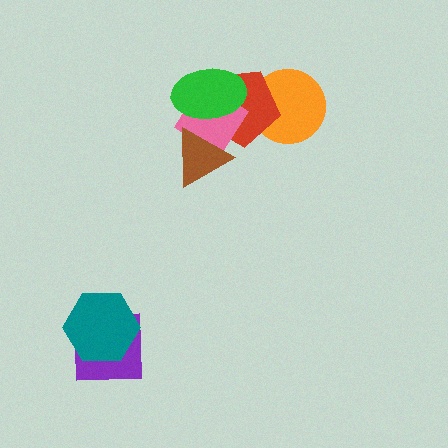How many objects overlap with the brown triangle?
3 objects overlap with the brown triangle.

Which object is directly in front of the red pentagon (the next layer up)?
The pink diamond is directly in front of the red pentagon.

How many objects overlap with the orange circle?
1 object overlaps with the orange circle.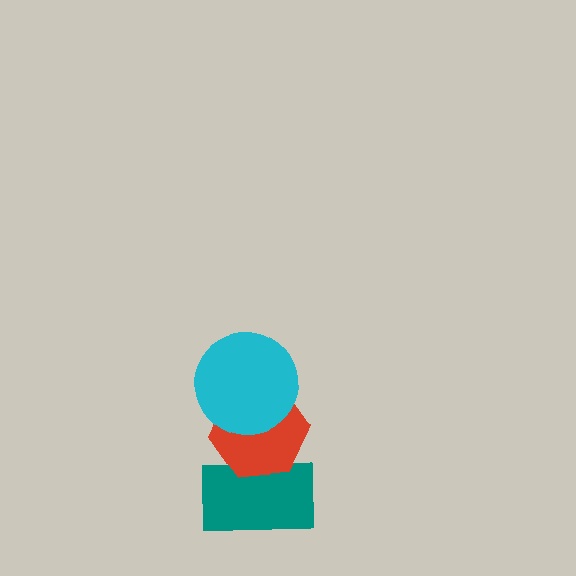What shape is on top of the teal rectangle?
The red hexagon is on top of the teal rectangle.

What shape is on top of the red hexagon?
The cyan circle is on top of the red hexagon.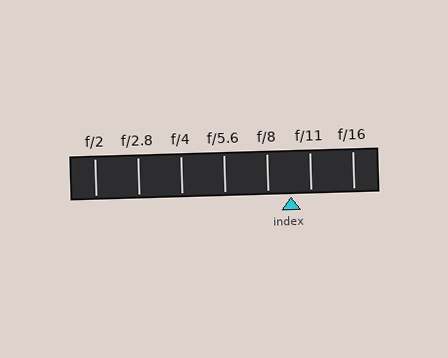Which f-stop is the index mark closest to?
The index mark is closest to f/11.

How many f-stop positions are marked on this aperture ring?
There are 7 f-stop positions marked.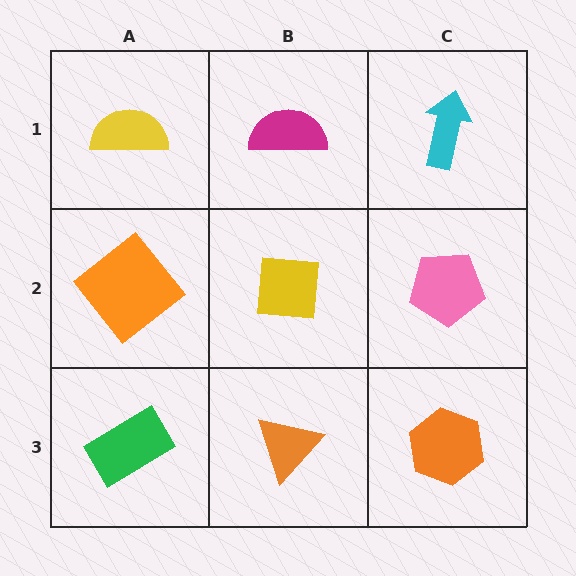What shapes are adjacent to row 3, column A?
An orange diamond (row 2, column A), an orange triangle (row 3, column B).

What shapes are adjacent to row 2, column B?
A magenta semicircle (row 1, column B), an orange triangle (row 3, column B), an orange diamond (row 2, column A), a pink pentagon (row 2, column C).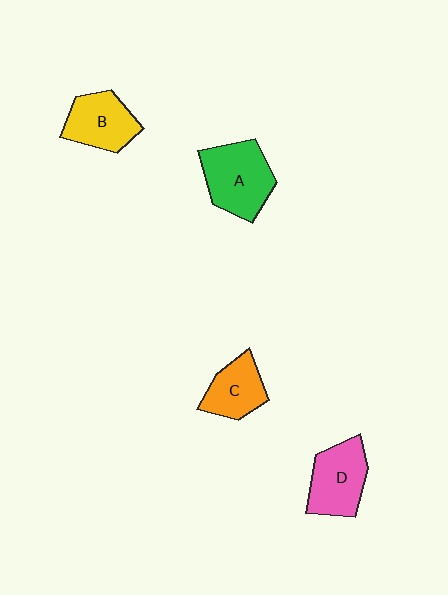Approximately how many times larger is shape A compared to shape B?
Approximately 1.3 times.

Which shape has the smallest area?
Shape C (orange).